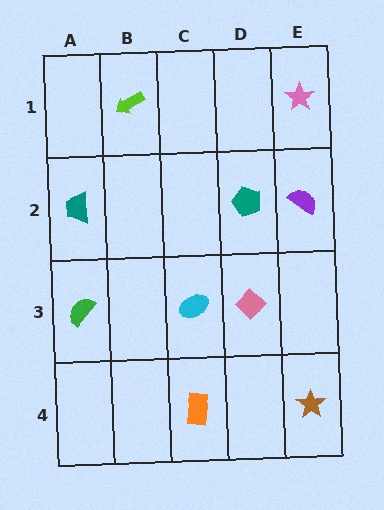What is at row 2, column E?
A purple semicircle.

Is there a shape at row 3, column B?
No, that cell is empty.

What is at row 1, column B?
A lime arrow.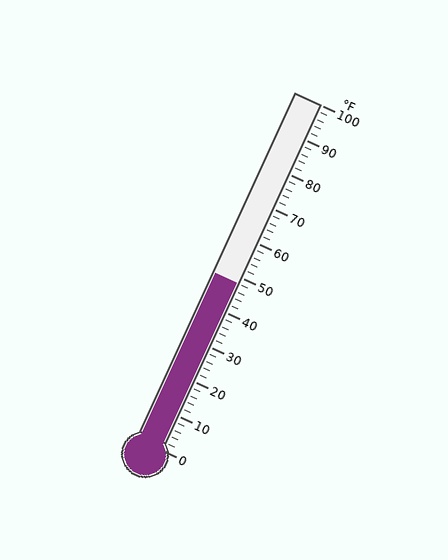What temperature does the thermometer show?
The thermometer shows approximately 48°F.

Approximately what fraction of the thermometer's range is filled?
The thermometer is filled to approximately 50% of its range.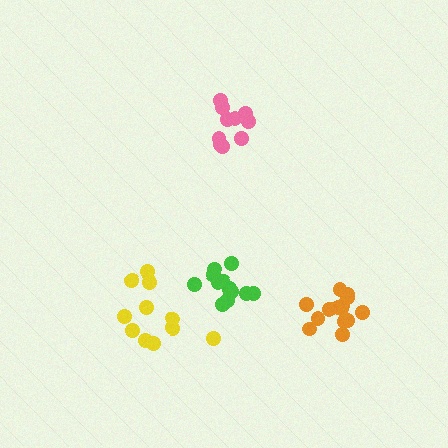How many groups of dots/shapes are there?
There are 4 groups.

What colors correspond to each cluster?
The clusters are colored: yellow, orange, pink, green.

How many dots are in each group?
Group 1: 11 dots, Group 2: 15 dots, Group 3: 10 dots, Group 4: 13 dots (49 total).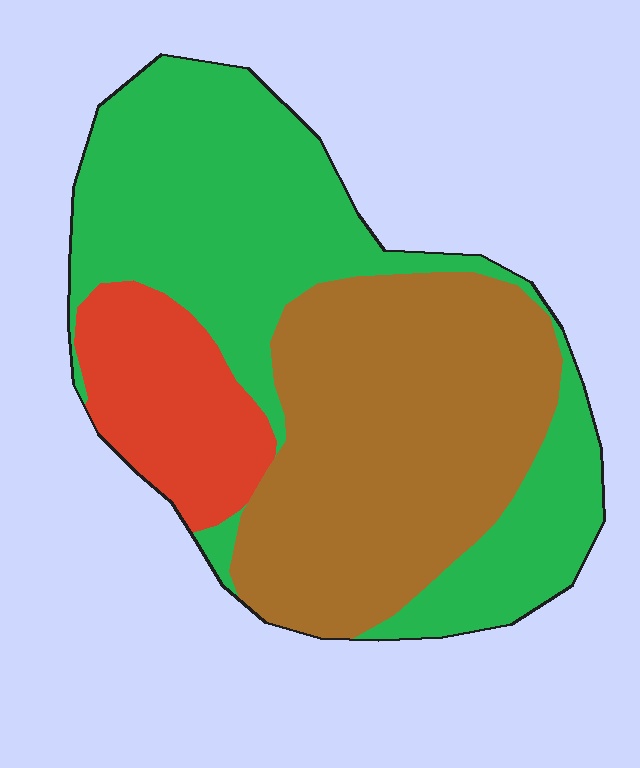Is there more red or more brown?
Brown.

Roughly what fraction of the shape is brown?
Brown covers about 40% of the shape.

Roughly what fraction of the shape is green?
Green covers roughly 45% of the shape.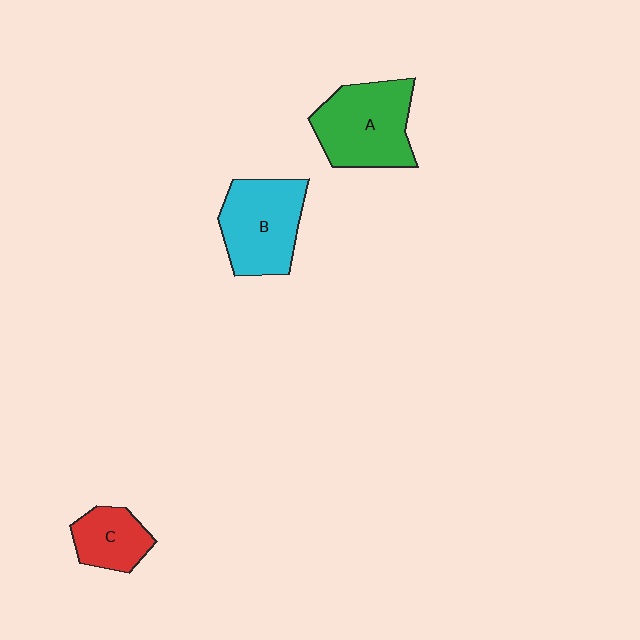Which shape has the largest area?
Shape A (green).